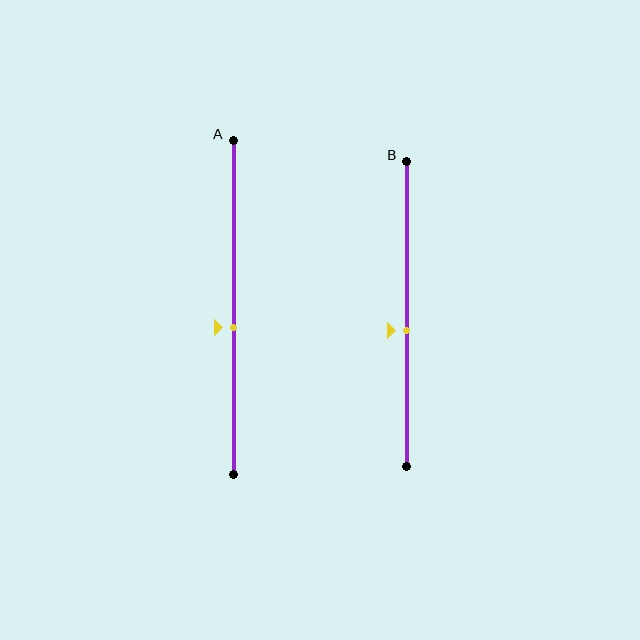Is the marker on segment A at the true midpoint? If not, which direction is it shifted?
No, the marker on segment A is shifted downward by about 6% of the segment length.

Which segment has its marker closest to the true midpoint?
Segment B has its marker closest to the true midpoint.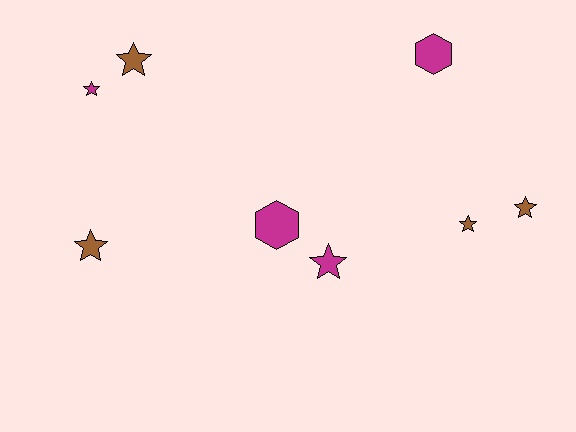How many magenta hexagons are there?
There are 2 magenta hexagons.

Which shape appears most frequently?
Star, with 6 objects.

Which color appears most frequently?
Magenta, with 4 objects.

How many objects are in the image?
There are 8 objects.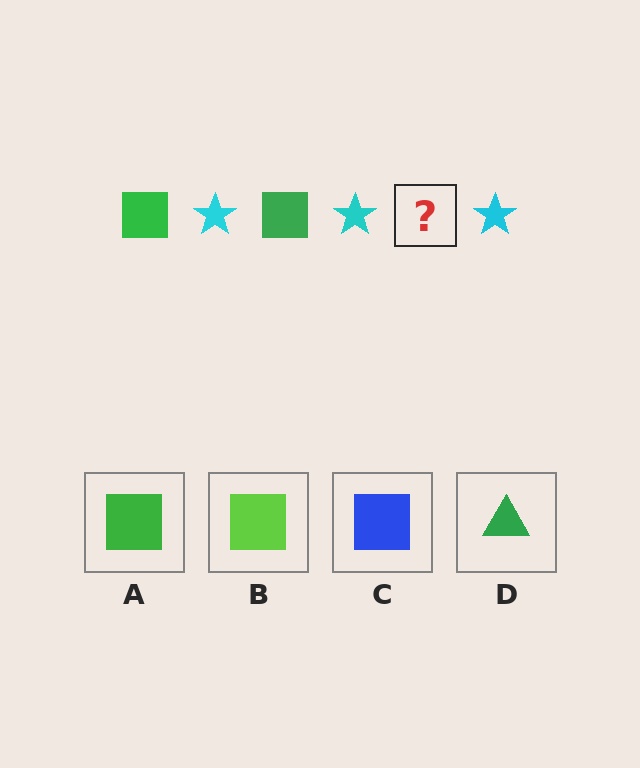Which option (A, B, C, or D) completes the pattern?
A.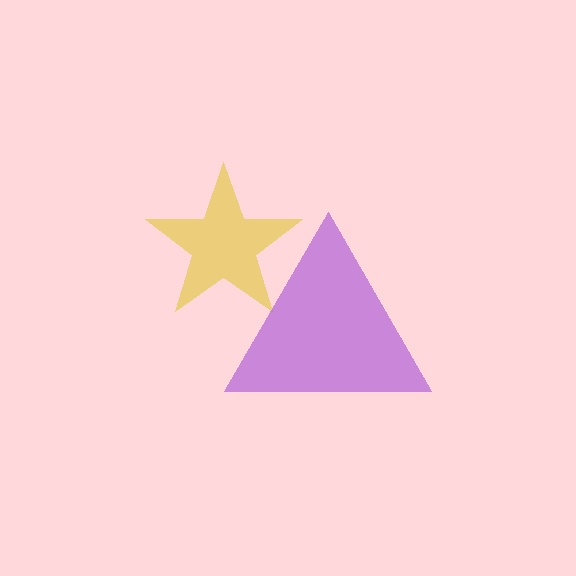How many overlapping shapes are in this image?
There are 2 overlapping shapes in the image.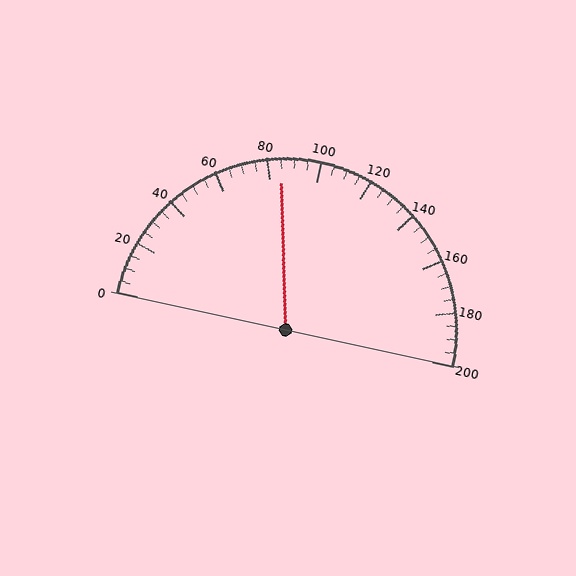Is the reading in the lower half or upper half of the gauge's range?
The reading is in the lower half of the range (0 to 200).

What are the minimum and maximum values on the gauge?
The gauge ranges from 0 to 200.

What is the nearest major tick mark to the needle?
The nearest major tick mark is 80.